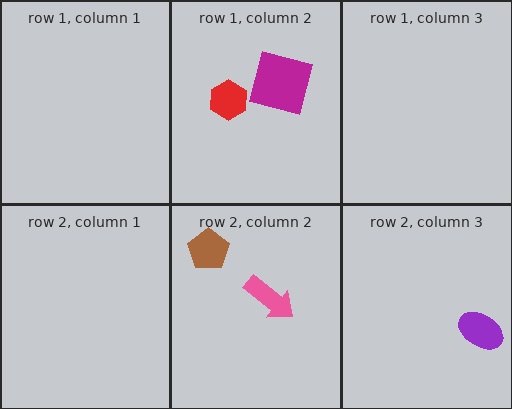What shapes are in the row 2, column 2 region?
The brown pentagon, the pink arrow.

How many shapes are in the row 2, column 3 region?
1.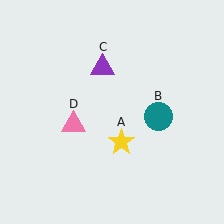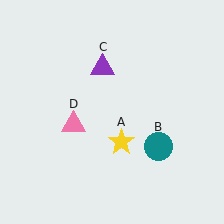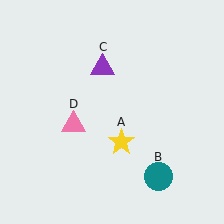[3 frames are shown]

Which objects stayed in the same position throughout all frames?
Yellow star (object A) and purple triangle (object C) and pink triangle (object D) remained stationary.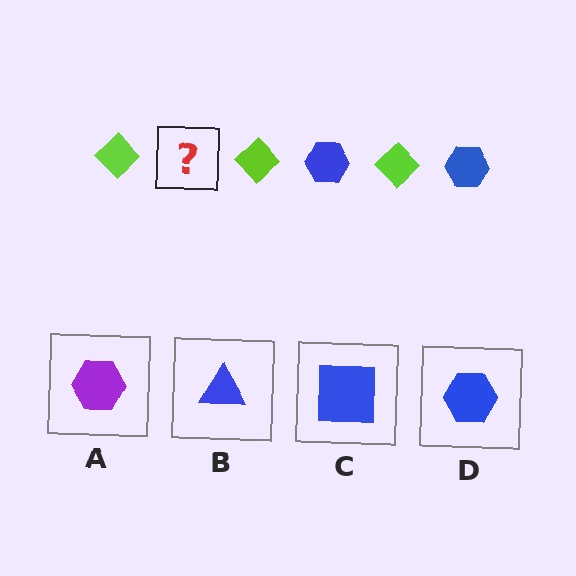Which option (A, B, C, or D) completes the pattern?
D.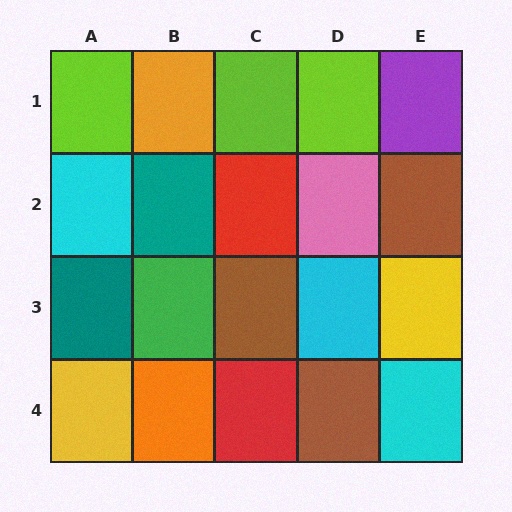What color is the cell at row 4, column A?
Yellow.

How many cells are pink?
1 cell is pink.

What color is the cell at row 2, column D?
Pink.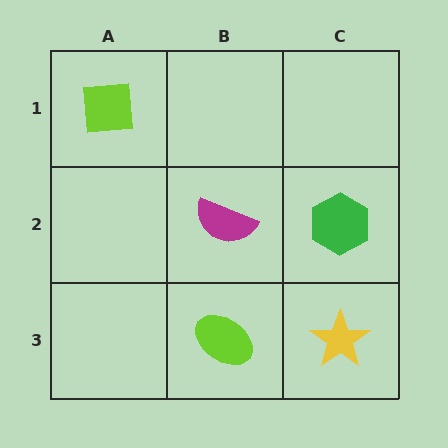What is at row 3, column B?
A lime ellipse.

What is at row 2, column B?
A magenta semicircle.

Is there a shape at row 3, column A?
No, that cell is empty.